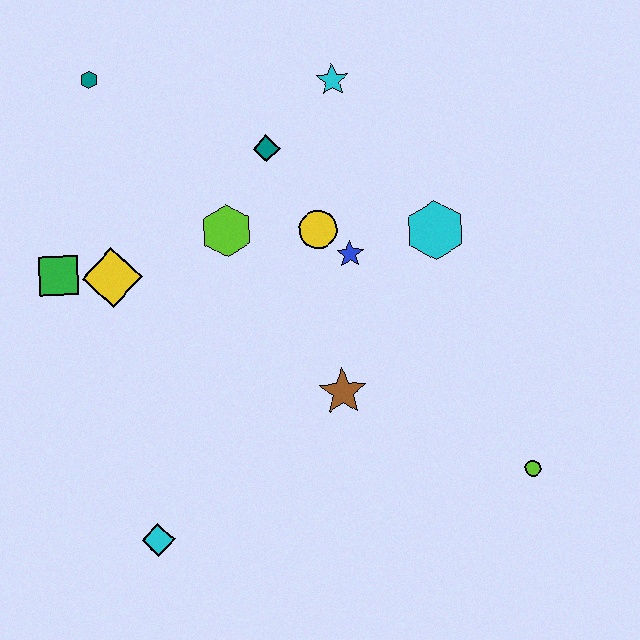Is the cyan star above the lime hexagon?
Yes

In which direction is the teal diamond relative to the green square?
The teal diamond is to the right of the green square.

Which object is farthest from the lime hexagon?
The lime circle is farthest from the lime hexagon.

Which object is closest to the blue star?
The yellow circle is closest to the blue star.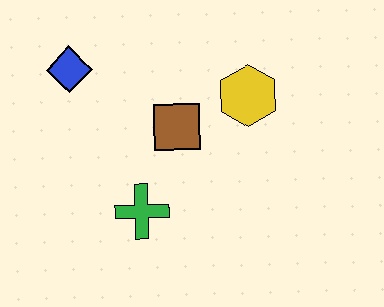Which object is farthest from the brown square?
The blue diamond is farthest from the brown square.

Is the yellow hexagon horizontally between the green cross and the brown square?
No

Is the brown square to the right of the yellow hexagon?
No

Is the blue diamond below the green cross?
No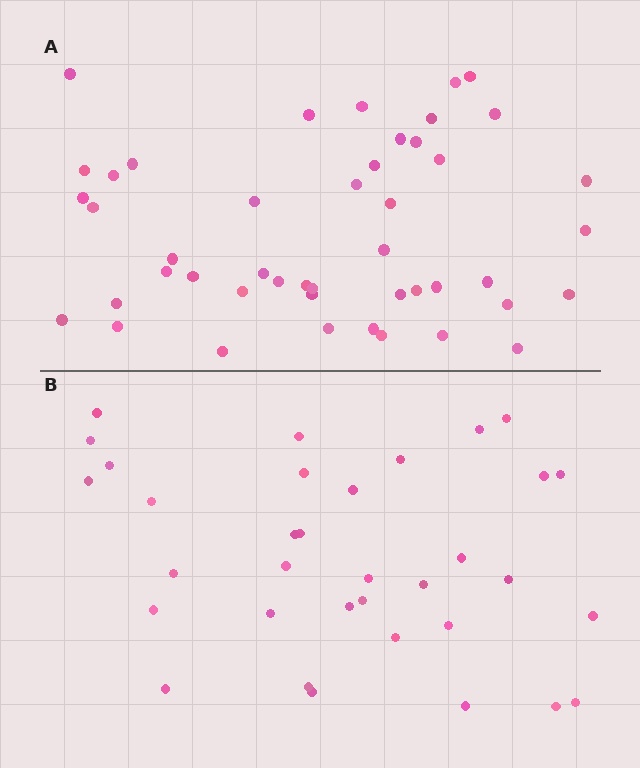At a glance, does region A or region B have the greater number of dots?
Region A (the top region) has more dots.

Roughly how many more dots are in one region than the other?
Region A has roughly 12 or so more dots than region B.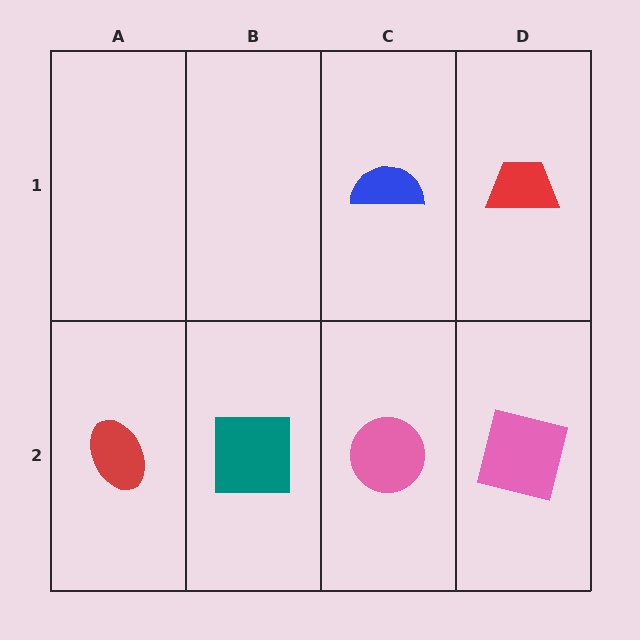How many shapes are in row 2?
4 shapes.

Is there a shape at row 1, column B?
No, that cell is empty.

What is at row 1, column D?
A red trapezoid.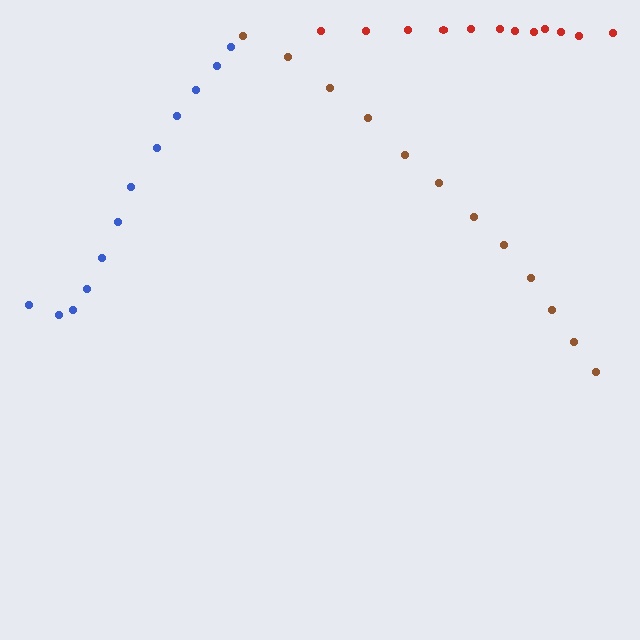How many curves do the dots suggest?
There are 3 distinct paths.